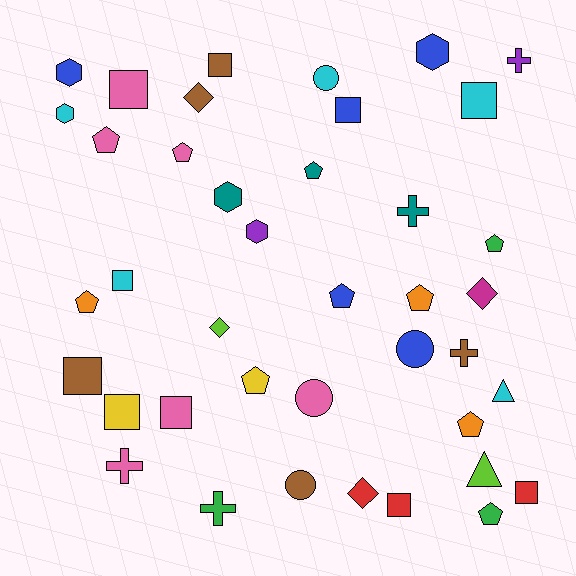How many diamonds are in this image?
There are 4 diamonds.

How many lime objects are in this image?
There are 2 lime objects.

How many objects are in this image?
There are 40 objects.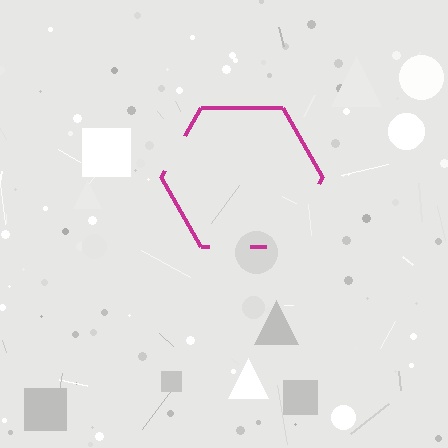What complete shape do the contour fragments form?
The contour fragments form a hexagon.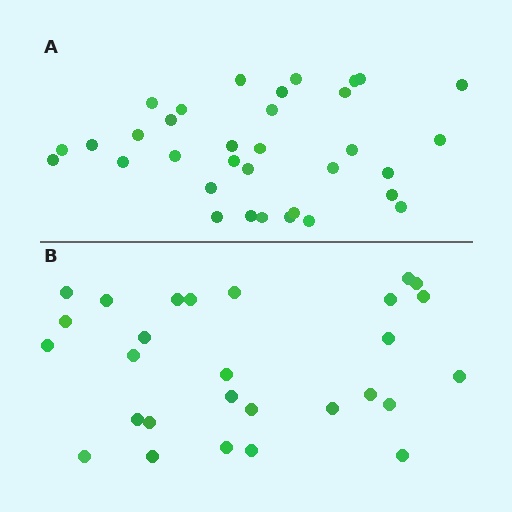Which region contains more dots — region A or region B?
Region A (the top region) has more dots.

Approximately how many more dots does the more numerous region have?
Region A has about 6 more dots than region B.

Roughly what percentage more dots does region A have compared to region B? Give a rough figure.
About 20% more.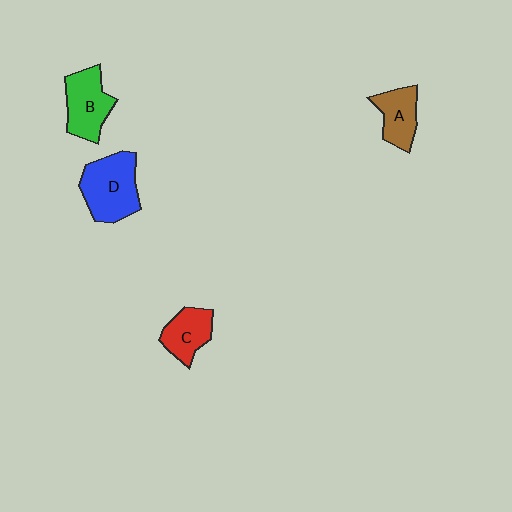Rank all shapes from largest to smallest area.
From largest to smallest: D (blue), B (green), A (brown), C (red).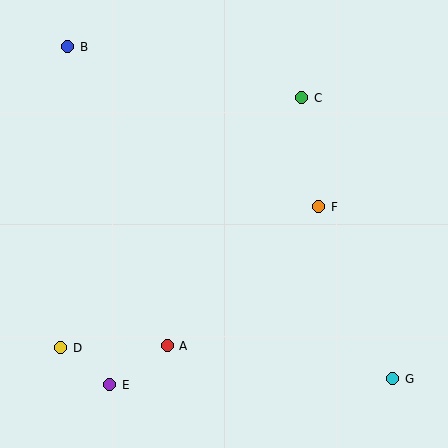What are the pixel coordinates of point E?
Point E is at (110, 385).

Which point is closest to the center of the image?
Point F at (319, 207) is closest to the center.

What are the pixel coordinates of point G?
Point G is at (393, 379).